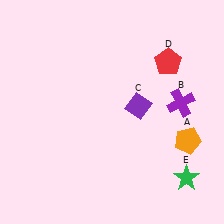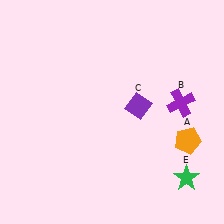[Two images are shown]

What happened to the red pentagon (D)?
The red pentagon (D) was removed in Image 2. It was in the top-right area of Image 1.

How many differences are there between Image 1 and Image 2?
There is 1 difference between the two images.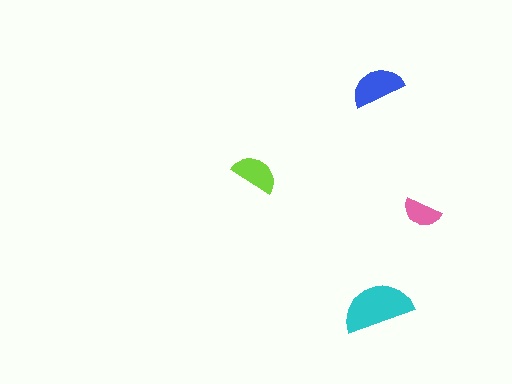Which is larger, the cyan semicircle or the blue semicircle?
The cyan one.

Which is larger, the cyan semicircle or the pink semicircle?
The cyan one.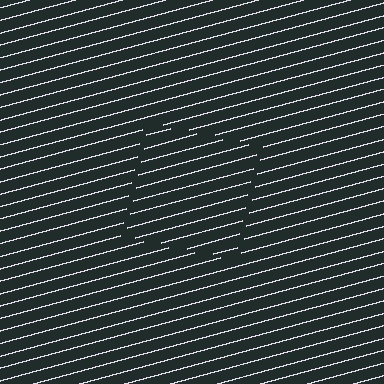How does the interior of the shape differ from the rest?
The interior of the shape contains the same grating, shifted by half a period — the contour is defined by the phase discontinuity where line-ends from the inner and outer gratings abut.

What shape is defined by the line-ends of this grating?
An illusory square. The interior of the shape contains the same grating, shifted by half a period — the contour is defined by the phase discontinuity where line-ends from the inner and outer gratings abut.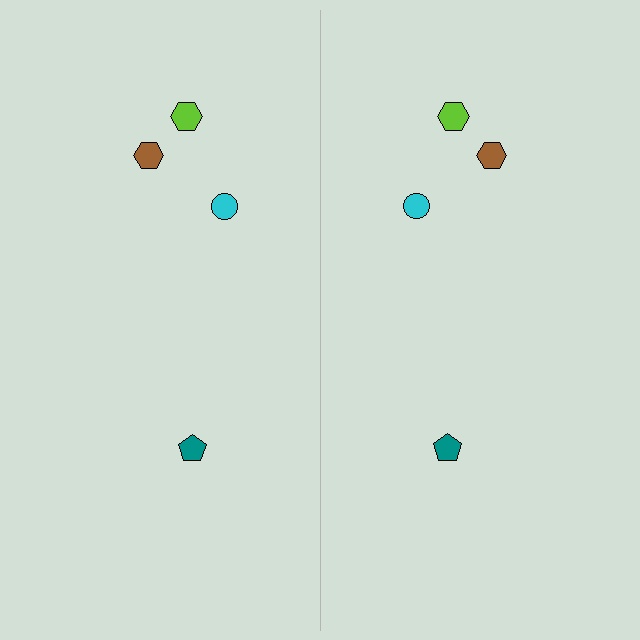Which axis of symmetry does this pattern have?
The pattern has a vertical axis of symmetry running through the center of the image.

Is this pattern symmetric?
Yes, this pattern has bilateral (reflection) symmetry.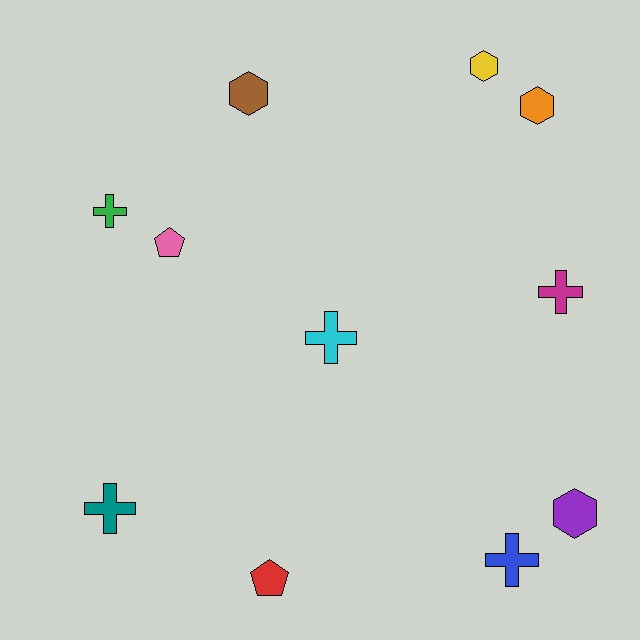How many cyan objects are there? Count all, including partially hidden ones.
There is 1 cyan object.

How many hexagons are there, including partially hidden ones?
There are 4 hexagons.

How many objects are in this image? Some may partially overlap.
There are 11 objects.